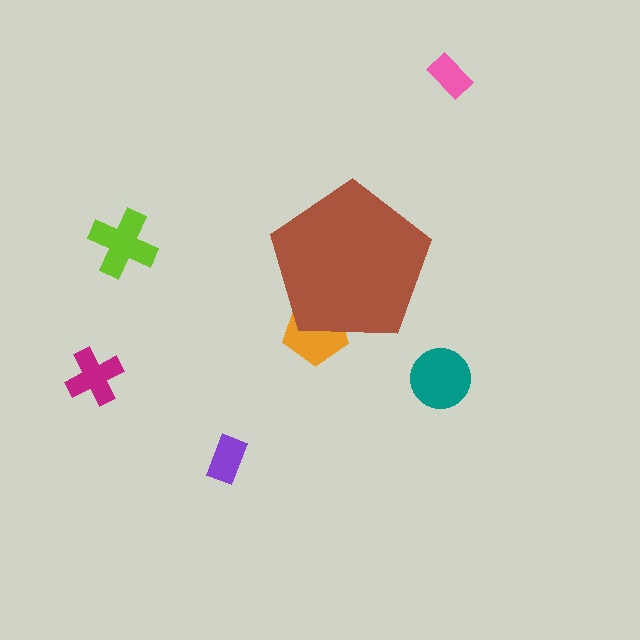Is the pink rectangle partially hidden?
No, the pink rectangle is fully visible.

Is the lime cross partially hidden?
No, the lime cross is fully visible.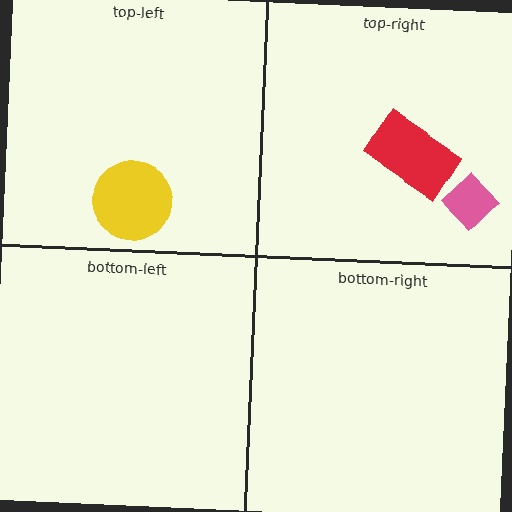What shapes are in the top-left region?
The yellow circle.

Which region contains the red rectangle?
The top-right region.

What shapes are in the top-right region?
The red rectangle, the pink diamond.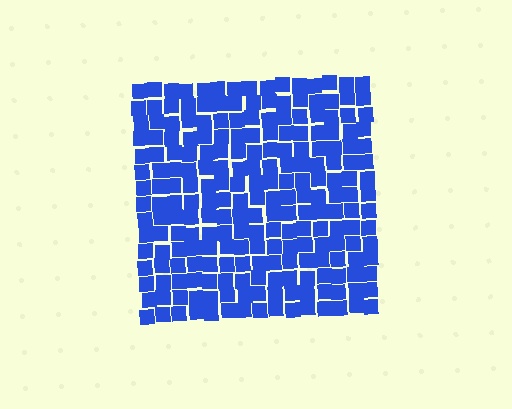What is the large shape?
The large shape is a square.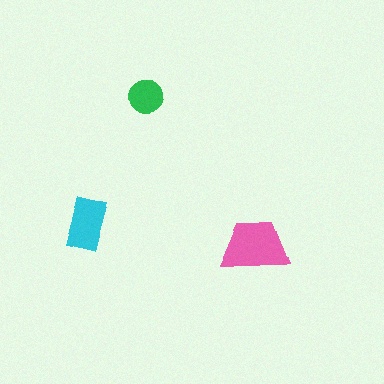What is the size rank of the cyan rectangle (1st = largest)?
2nd.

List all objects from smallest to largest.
The green circle, the cyan rectangle, the pink trapezoid.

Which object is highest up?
The green circle is topmost.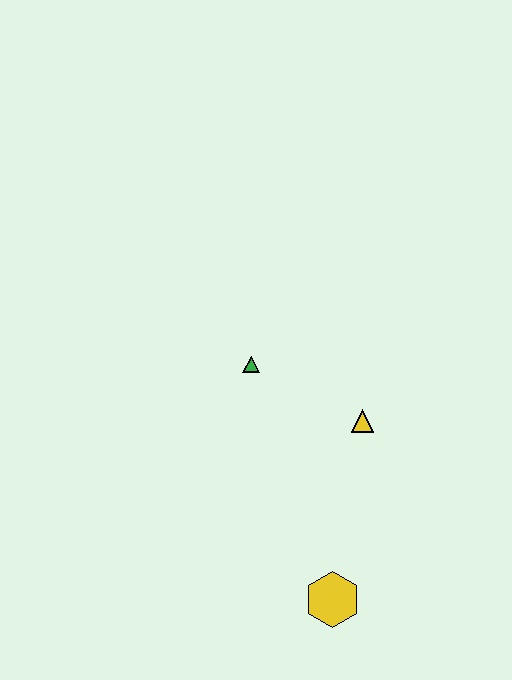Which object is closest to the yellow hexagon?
The yellow triangle is closest to the yellow hexagon.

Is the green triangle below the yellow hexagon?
No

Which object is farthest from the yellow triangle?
The yellow hexagon is farthest from the yellow triangle.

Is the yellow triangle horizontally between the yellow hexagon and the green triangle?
No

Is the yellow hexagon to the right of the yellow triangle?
No